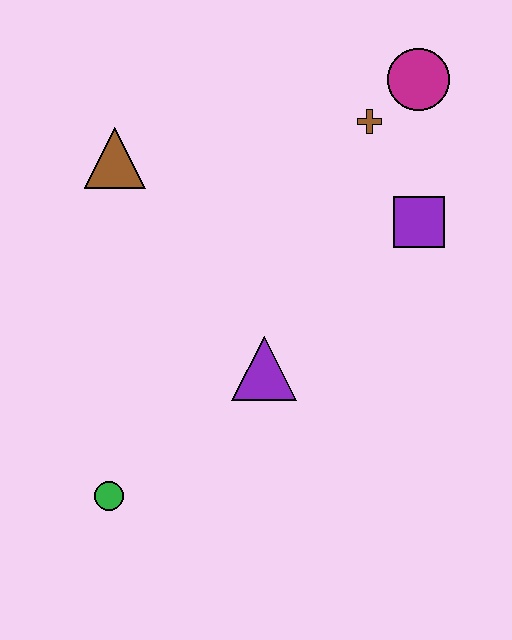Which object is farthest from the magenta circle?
The green circle is farthest from the magenta circle.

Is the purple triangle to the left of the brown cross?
Yes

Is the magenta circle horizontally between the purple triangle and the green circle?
No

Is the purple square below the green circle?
No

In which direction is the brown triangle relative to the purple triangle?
The brown triangle is above the purple triangle.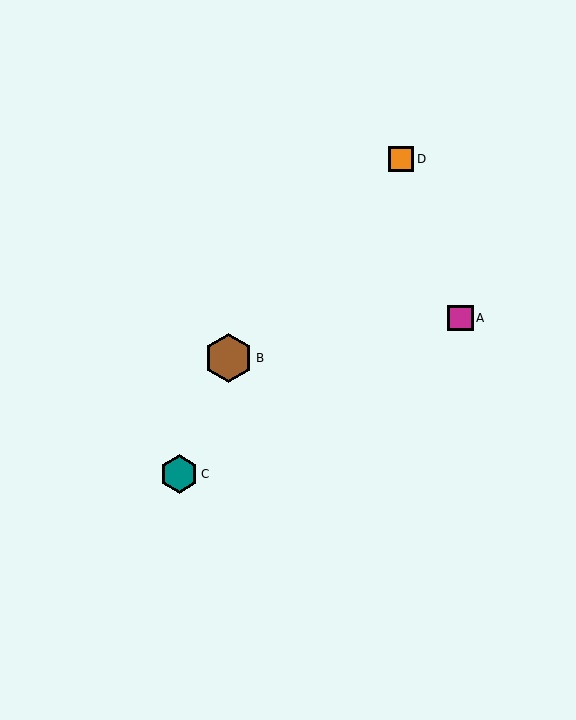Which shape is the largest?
The brown hexagon (labeled B) is the largest.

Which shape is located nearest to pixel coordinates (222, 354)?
The brown hexagon (labeled B) at (229, 358) is nearest to that location.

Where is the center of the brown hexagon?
The center of the brown hexagon is at (229, 358).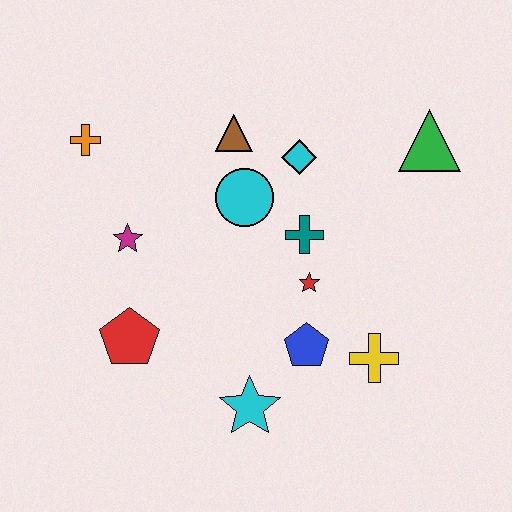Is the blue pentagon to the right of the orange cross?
Yes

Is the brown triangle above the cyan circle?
Yes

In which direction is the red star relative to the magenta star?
The red star is to the right of the magenta star.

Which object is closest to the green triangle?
The cyan diamond is closest to the green triangle.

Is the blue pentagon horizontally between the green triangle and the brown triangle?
Yes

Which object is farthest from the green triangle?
The red pentagon is farthest from the green triangle.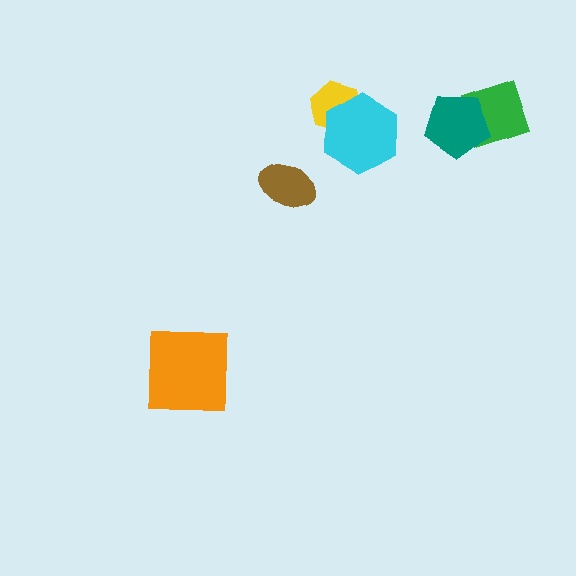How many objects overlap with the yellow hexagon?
1 object overlaps with the yellow hexagon.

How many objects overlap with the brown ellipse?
0 objects overlap with the brown ellipse.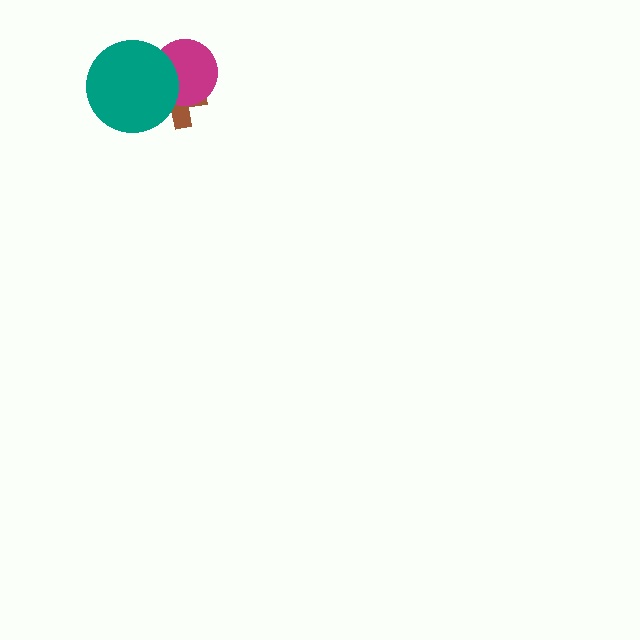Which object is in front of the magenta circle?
The teal circle is in front of the magenta circle.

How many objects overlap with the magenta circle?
2 objects overlap with the magenta circle.